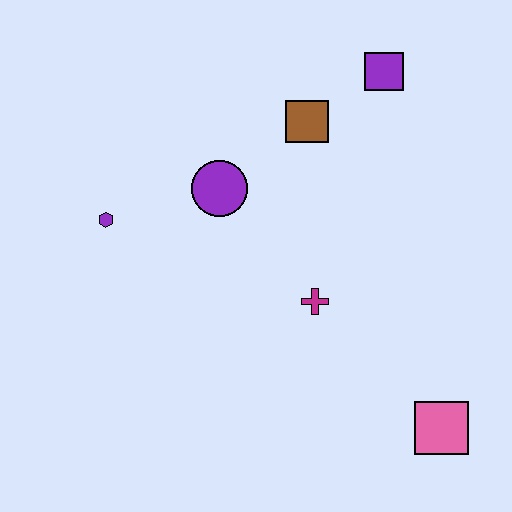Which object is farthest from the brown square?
The pink square is farthest from the brown square.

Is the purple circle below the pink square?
No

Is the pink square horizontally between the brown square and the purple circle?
No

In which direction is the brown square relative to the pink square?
The brown square is above the pink square.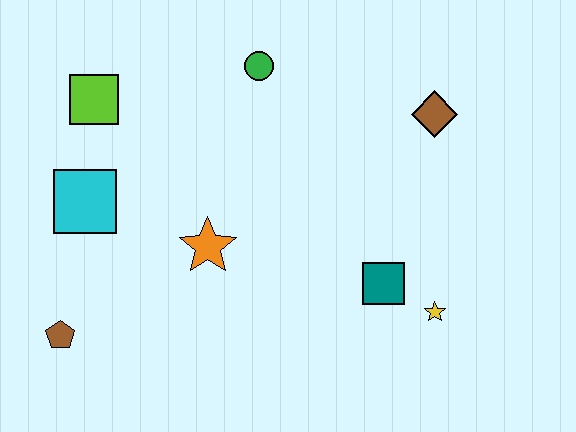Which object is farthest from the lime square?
The yellow star is farthest from the lime square.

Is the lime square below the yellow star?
No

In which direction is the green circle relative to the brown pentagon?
The green circle is above the brown pentagon.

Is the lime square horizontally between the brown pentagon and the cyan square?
No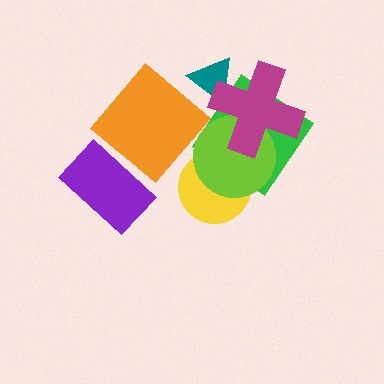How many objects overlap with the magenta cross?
3 objects overlap with the magenta cross.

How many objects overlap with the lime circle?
3 objects overlap with the lime circle.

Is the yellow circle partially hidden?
Yes, it is partially covered by another shape.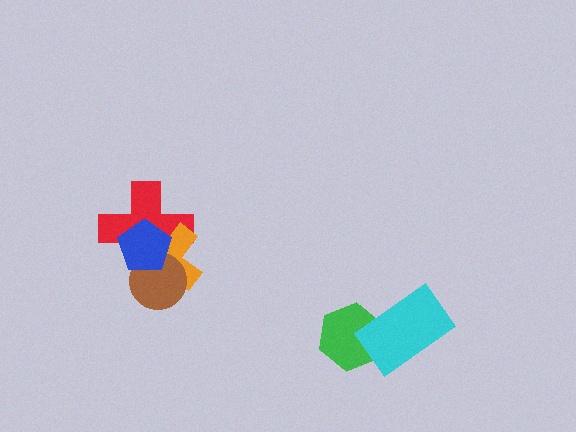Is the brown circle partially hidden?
Yes, it is partially covered by another shape.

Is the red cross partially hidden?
Yes, it is partially covered by another shape.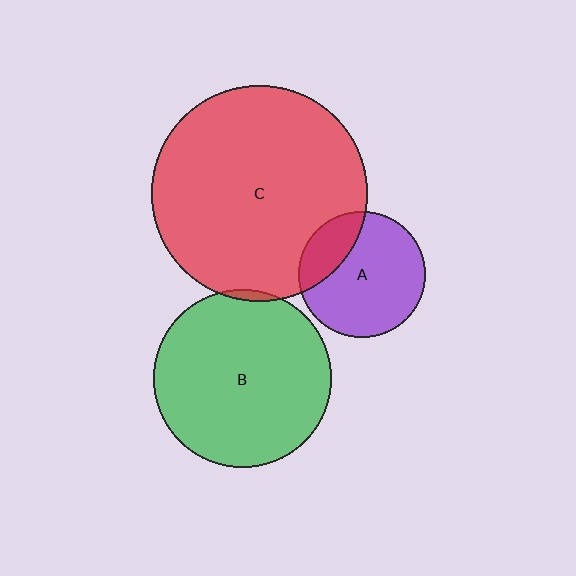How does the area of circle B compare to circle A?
Approximately 2.0 times.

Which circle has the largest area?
Circle C (red).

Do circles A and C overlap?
Yes.